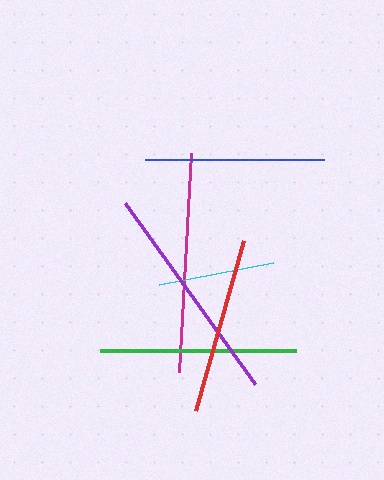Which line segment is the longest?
The purple line is the longest at approximately 223 pixels.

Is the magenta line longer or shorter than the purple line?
The purple line is longer than the magenta line.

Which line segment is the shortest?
The cyan line is the shortest at approximately 117 pixels.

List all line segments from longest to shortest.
From longest to shortest: purple, magenta, green, blue, red, cyan.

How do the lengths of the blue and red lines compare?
The blue and red lines are approximately the same length.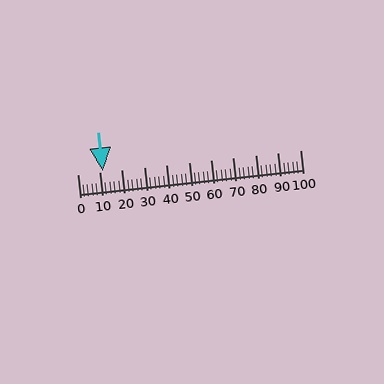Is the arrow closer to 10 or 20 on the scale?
The arrow is closer to 10.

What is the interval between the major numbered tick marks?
The major tick marks are spaced 10 units apart.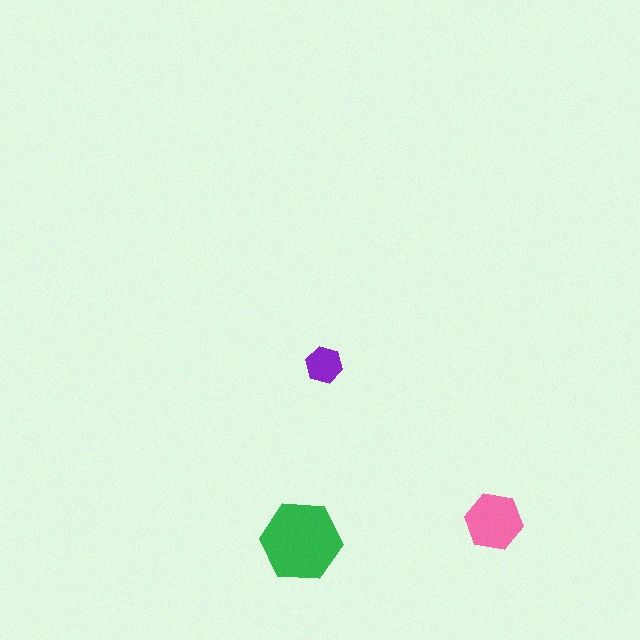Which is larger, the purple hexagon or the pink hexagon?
The pink one.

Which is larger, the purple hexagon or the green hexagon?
The green one.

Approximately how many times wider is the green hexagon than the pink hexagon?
About 1.5 times wider.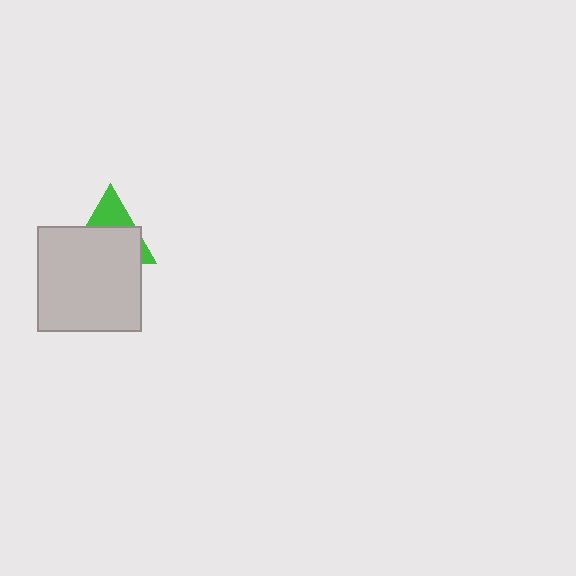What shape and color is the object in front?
The object in front is a light gray square.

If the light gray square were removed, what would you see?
You would see the complete green triangle.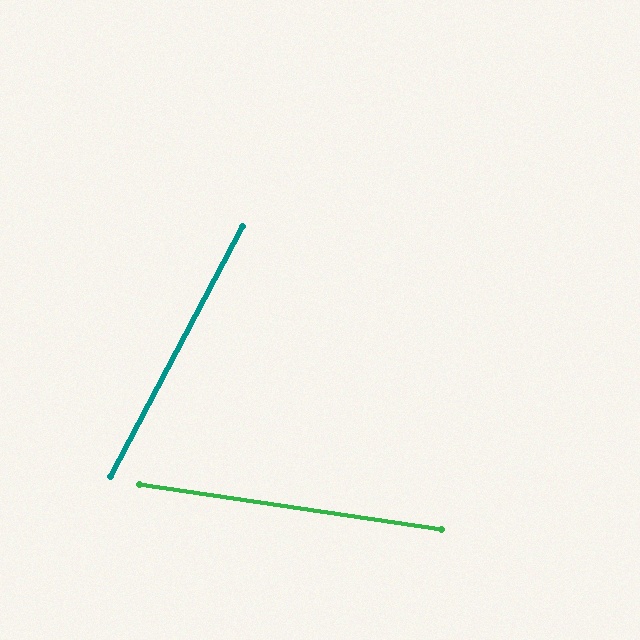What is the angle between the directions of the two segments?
Approximately 71 degrees.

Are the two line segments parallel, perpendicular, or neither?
Neither parallel nor perpendicular — they differ by about 71°.